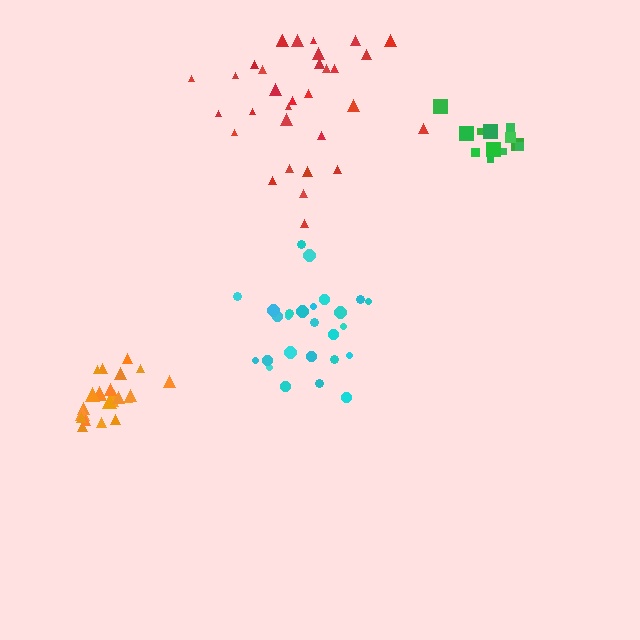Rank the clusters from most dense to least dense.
orange, cyan, green, red.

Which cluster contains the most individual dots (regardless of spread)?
Red (32).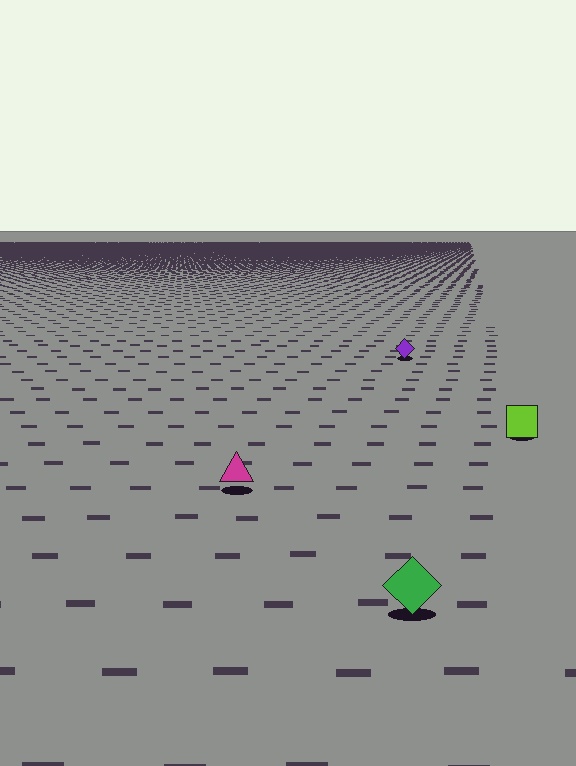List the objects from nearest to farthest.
From nearest to farthest: the green diamond, the magenta triangle, the lime square, the purple diamond.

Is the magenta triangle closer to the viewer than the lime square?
Yes. The magenta triangle is closer — you can tell from the texture gradient: the ground texture is coarser near it.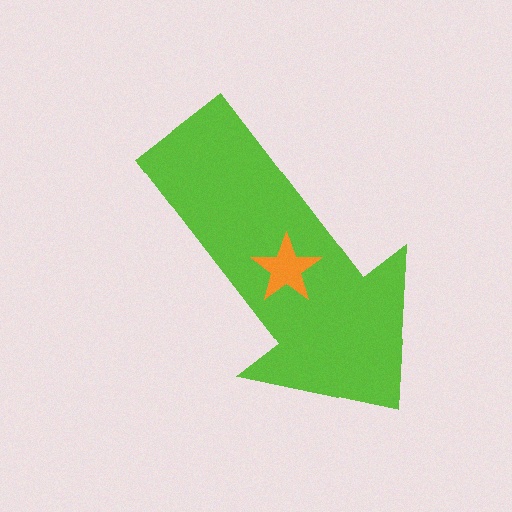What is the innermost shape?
The orange star.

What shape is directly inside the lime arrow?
The orange star.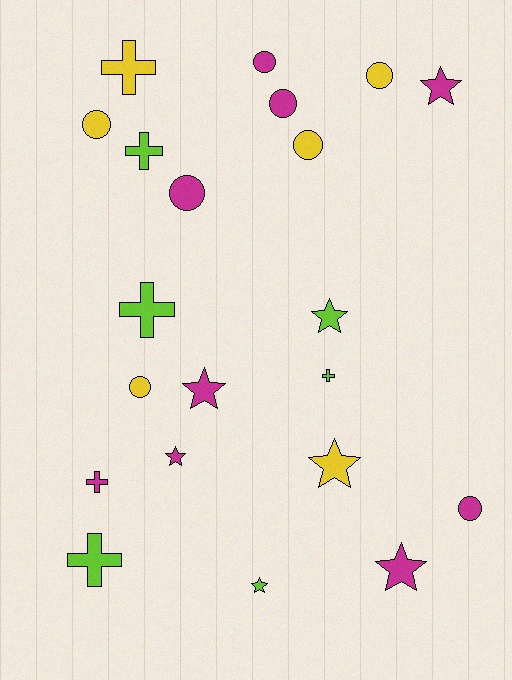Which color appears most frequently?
Magenta, with 9 objects.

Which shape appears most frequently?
Circle, with 8 objects.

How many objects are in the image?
There are 21 objects.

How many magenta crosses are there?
There is 1 magenta cross.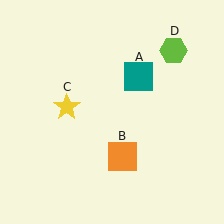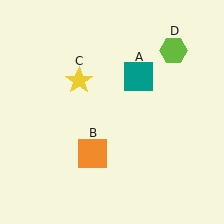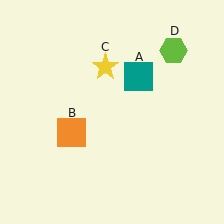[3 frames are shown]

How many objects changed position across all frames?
2 objects changed position: orange square (object B), yellow star (object C).